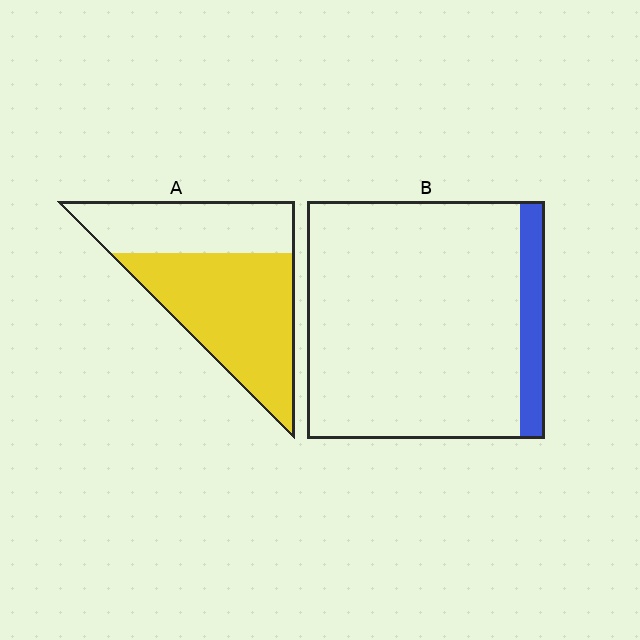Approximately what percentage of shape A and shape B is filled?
A is approximately 60% and B is approximately 10%.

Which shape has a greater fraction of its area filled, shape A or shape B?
Shape A.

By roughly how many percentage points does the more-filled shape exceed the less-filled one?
By roughly 50 percentage points (A over B).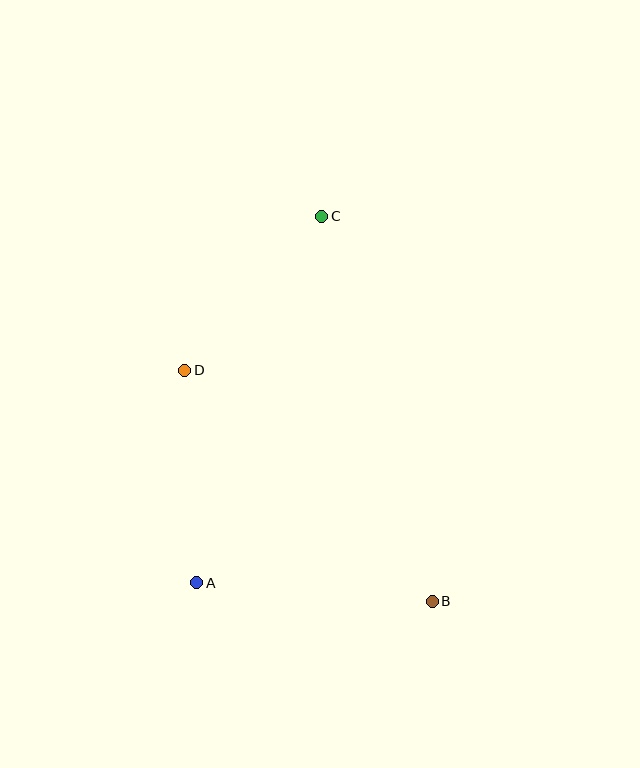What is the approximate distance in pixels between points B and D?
The distance between B and D is approximately 338 pixels.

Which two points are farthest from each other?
Points B and C are farthest from each other.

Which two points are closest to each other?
Points C and D are closest to each other.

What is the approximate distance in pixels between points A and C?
The distance between A and C is approximately 388 pixels.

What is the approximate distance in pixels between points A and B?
The distance between A and B is approximately 236 pixels.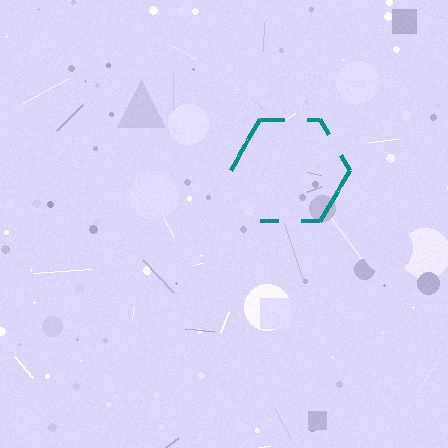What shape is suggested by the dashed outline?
The dashed outline suggests a hexagon.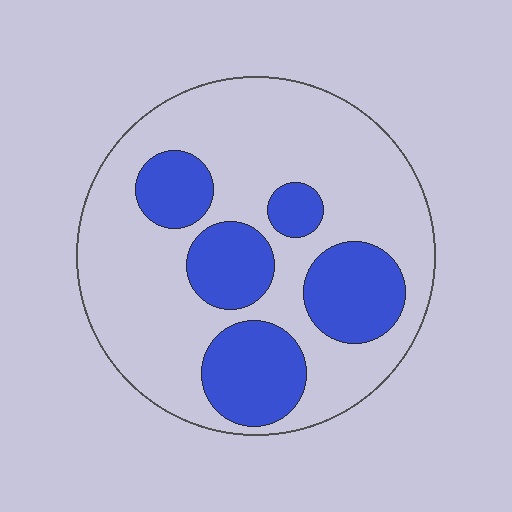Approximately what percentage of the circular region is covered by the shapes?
Approximately 30%.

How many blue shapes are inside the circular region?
5.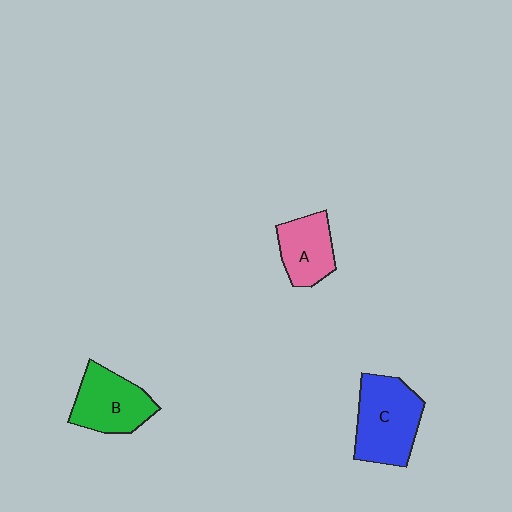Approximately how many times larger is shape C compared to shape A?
Approximately 1.5 times.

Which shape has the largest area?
Shape C (blue).